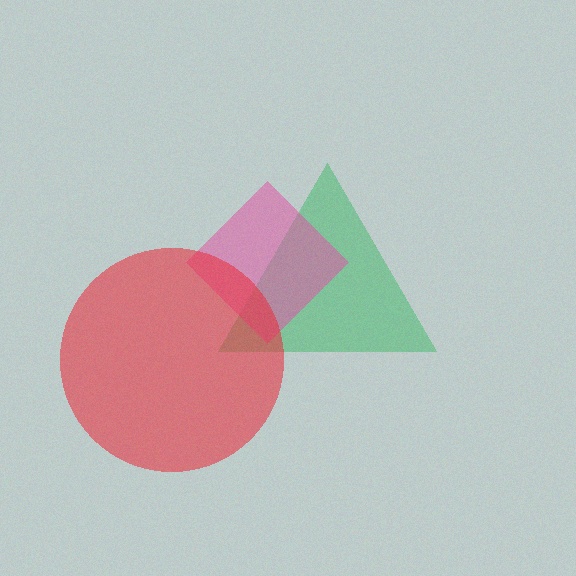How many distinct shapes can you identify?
There are 3 distinct shapes: a green triangle, a pink diamond, a red circle.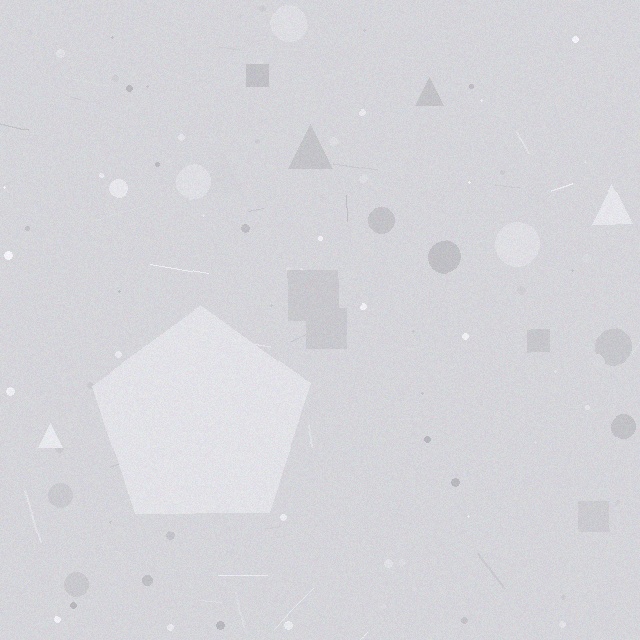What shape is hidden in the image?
A pentagon is hidden in the image.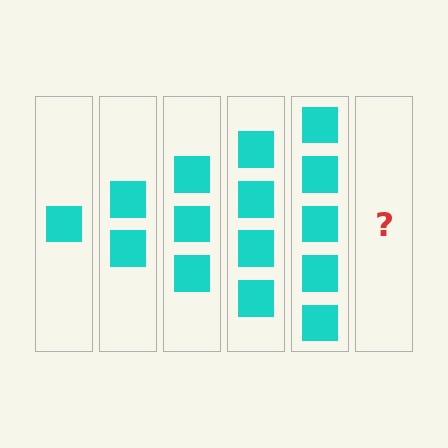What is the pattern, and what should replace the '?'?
The pattern is that each step adds one more square. The '?' should be 6 squares.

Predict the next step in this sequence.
The next step is 6 squares.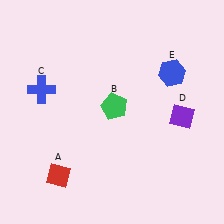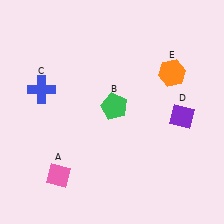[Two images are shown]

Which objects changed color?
A changed from red to pink. E changed from blue to orange.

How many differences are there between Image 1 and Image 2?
There are 2 differences between the two images.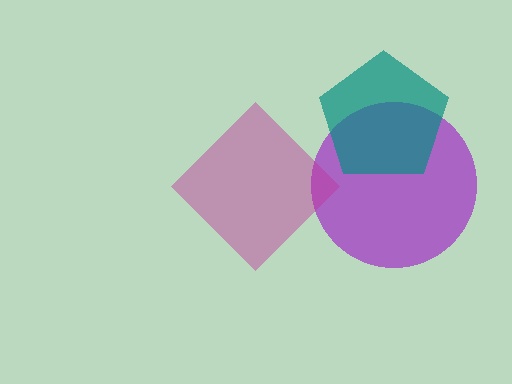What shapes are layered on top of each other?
The layered shapes are: a purple circle, a teal pentagon, a magenta diamond.